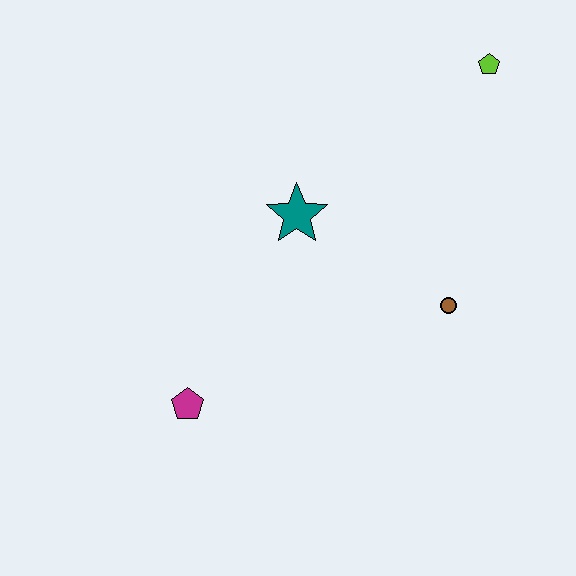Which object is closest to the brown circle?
The teal star is closest to the brown circle.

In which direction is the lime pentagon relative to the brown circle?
The lime pentagon is above the brown circle.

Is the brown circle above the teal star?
No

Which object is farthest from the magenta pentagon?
The lime pentagon is farthest from the magenta pentagon.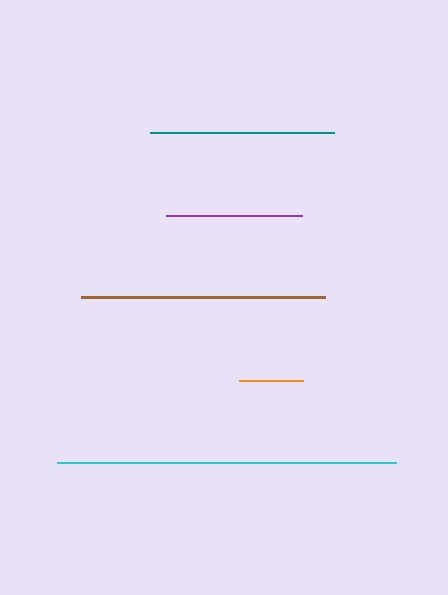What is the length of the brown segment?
The brown segment is approximately 244 pixels long.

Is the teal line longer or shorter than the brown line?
The brown line is longer than the teal line.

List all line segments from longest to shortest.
From longest to shortest: cyan, brown, teal, purple, orange.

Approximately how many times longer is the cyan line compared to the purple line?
The cyan line is approximately 2.5 times the length of the purple line.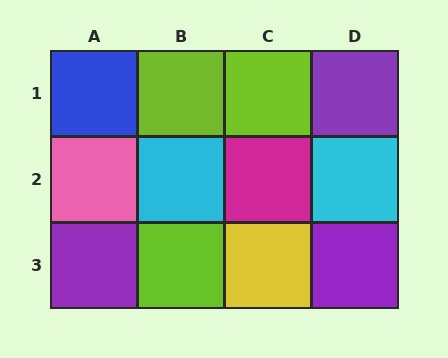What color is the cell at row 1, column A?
Blue.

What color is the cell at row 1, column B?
Lime.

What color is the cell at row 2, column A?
Pink.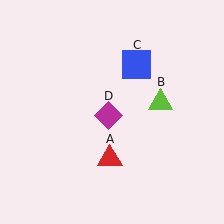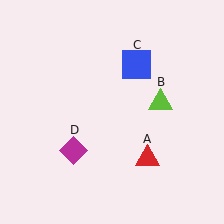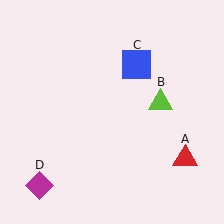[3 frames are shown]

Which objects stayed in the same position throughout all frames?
Lime triangle (object B) and blue square (object C) remained stationary.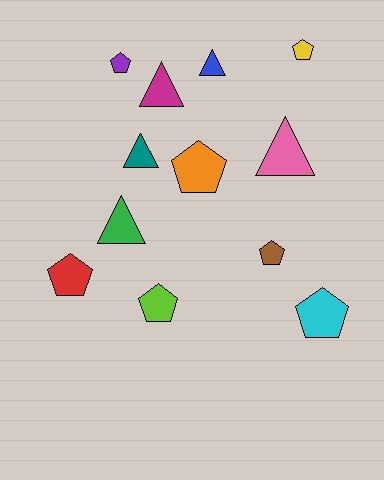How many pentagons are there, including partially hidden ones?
There are 7 pentagons.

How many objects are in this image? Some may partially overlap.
There are 12 objects.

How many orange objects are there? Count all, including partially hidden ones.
There is 1 orange object.